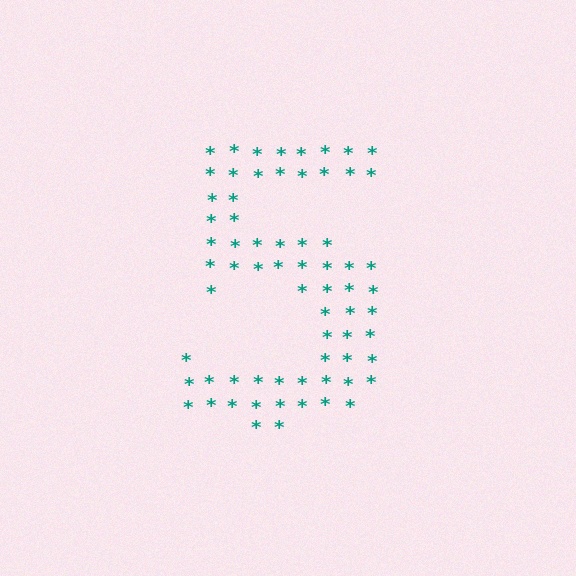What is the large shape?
The large shape is the digit 5.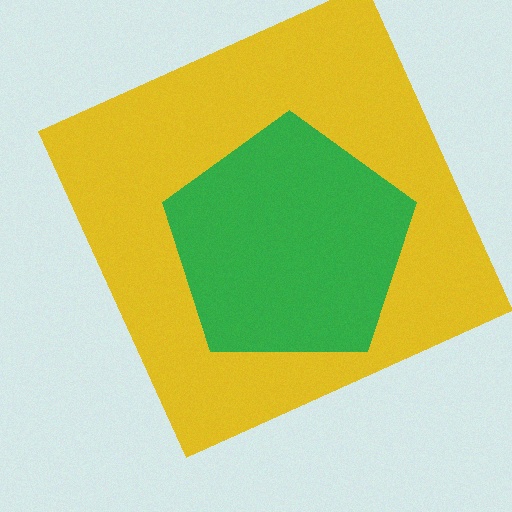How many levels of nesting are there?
2.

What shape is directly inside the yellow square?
The green pentagon.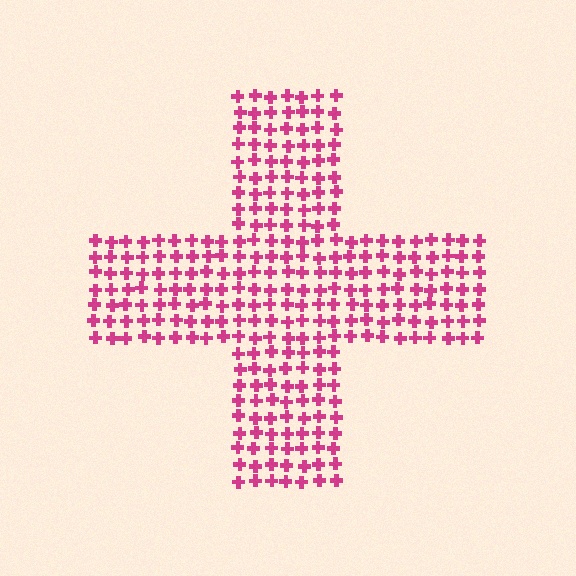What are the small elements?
The small elements are crosses.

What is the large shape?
The large shape is a cross.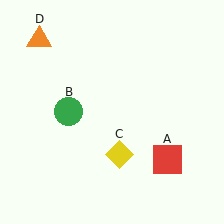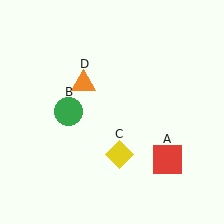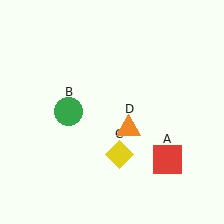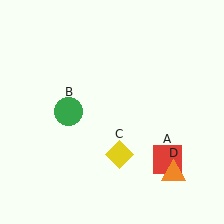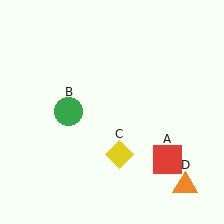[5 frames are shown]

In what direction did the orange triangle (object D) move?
The orange triangle (object D) moved down and to the right.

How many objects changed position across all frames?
1 object changed position: orange triangle (object D).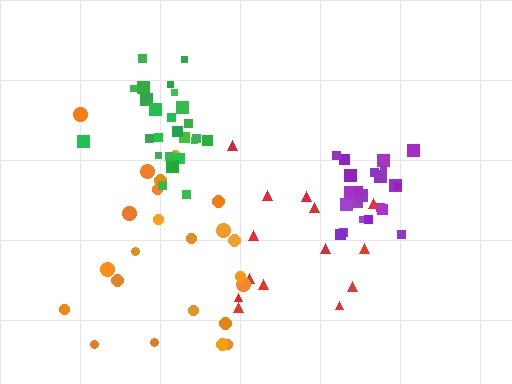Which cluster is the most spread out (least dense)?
Red.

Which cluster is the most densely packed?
Purple.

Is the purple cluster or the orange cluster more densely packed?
Purple.